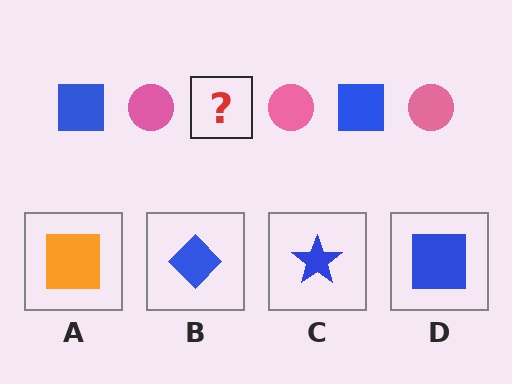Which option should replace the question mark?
Option D.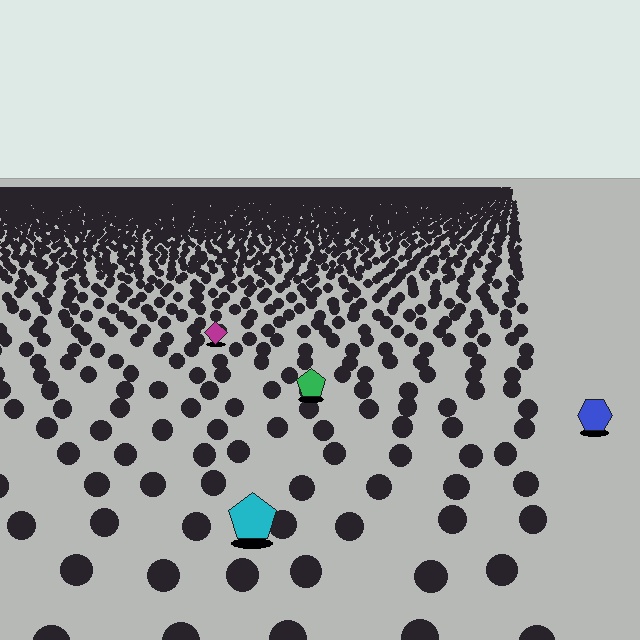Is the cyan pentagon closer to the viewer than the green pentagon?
Yes. The cyan pentagon is closer — you can tell from the texture gradient: the ground texture is coarser near it.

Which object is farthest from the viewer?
The magenta diamond is farthest from the viewer. It appears smaller and the ground texture around it is denser.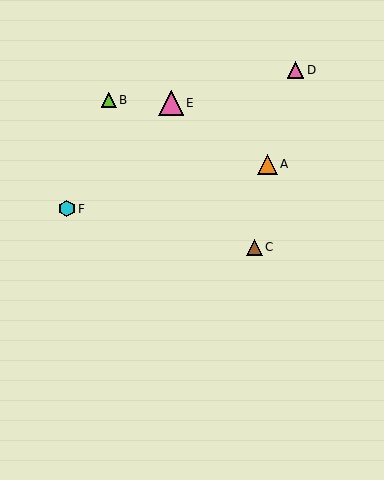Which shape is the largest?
The pink triangle (labeled E) is the largest.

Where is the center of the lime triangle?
The center of the lime triangle is at (109, 100).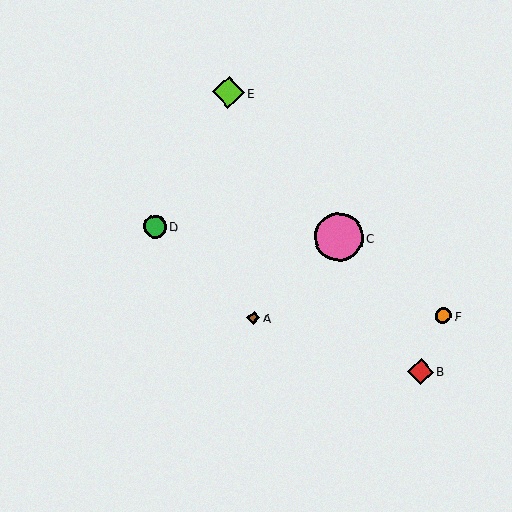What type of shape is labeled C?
Shape C is a pink circle.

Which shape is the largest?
The pink circle (labeled C) is the largest.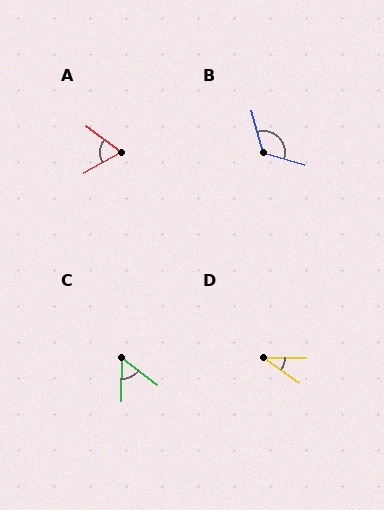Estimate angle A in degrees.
Approximately 67 degrees.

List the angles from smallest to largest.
D (36°), C (54°), A (67°), B (122°).